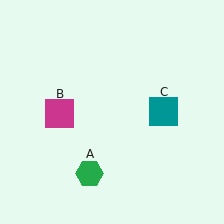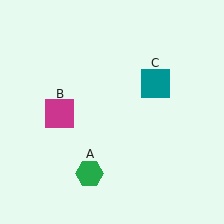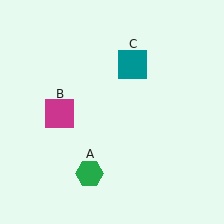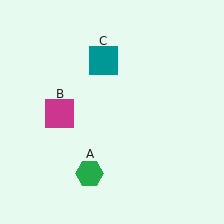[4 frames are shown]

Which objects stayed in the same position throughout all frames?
Green hexagon (object A) and magenta square (object B) remained stationary.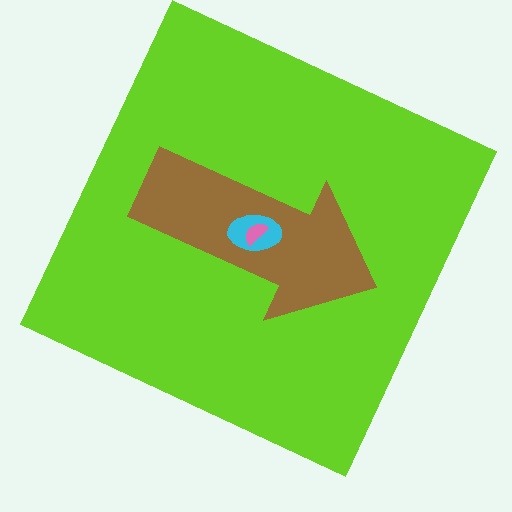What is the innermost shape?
The pink semicircle.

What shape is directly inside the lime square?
The brown arrow.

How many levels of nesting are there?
4.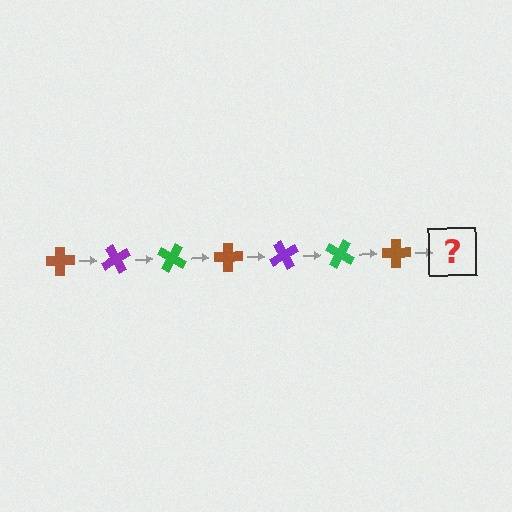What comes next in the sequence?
The next element should be a purple cross, rotated 420 degrees from the start.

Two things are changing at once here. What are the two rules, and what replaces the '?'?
The two rules are that it rotates 60 degrees each step and the color cycles through brown, purple, and green. The '?' should be a purple cross, rotated 420 degrees from the start.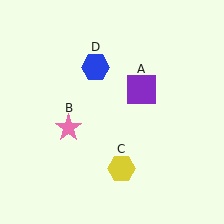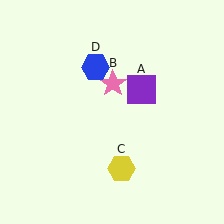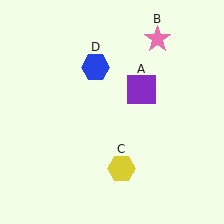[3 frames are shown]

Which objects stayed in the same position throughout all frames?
Purple square (object A) and yellow hexagon (object C) and blue hexagon (object D) remained stationary.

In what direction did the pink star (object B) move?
The pink star (object B) moved up and to the right.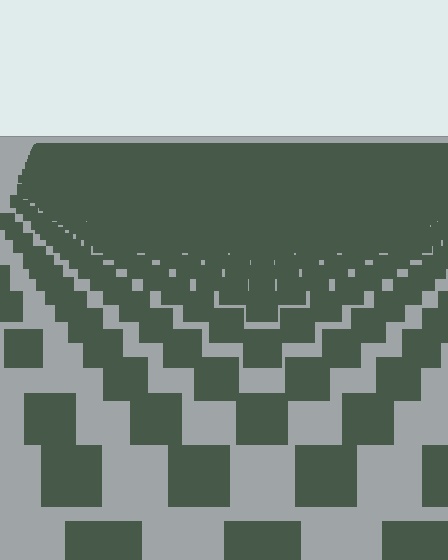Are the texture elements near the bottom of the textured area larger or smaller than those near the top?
Larger. Near the bottom, elements are closer to the viewer and appear at a bigger on-screen size.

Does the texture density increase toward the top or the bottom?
Density increases toward the top.